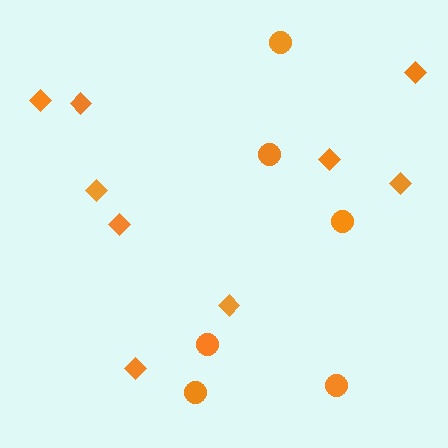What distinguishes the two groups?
There are 2 groups: one group of circles (6) and one group of diamonds (9).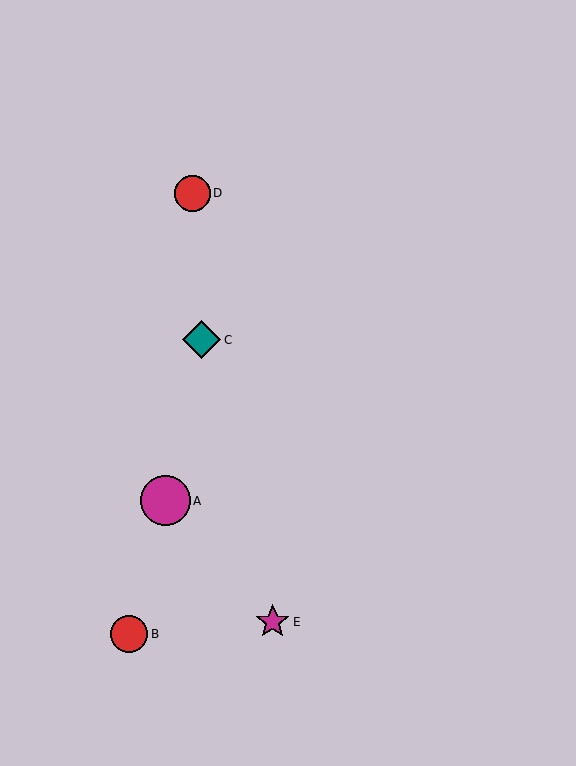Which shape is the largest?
The magenta circle (labeled A) is the largest.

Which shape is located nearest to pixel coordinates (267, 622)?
The magenta star (labeled E) at (273, 622) is nearest to that location.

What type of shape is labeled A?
Shape A is a magenta circle.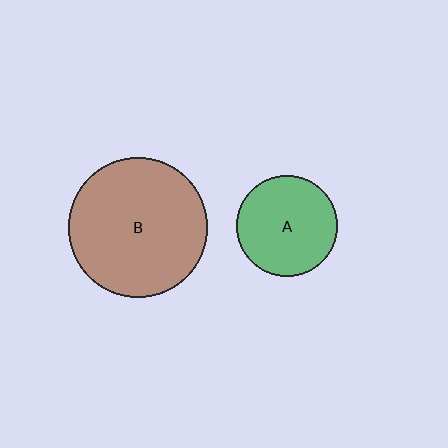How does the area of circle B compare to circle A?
Approximately 1.9 times.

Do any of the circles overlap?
No, none of the circles overlap.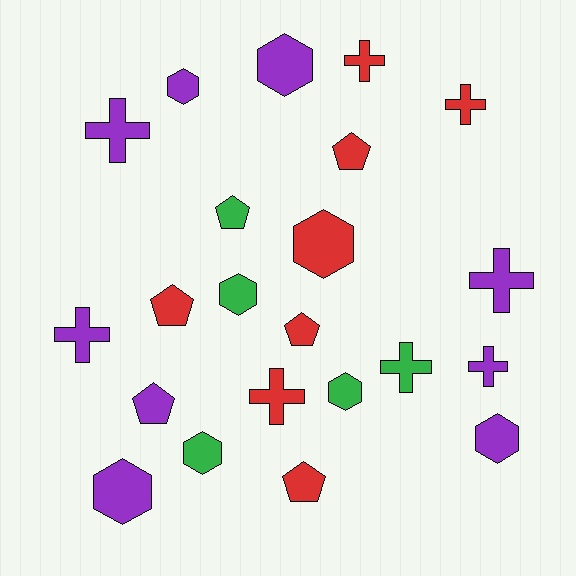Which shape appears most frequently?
Cross, with 8 objects.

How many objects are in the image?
There are 22 objects.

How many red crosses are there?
There are 3 red crosses.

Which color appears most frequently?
Purple, with 9 objects.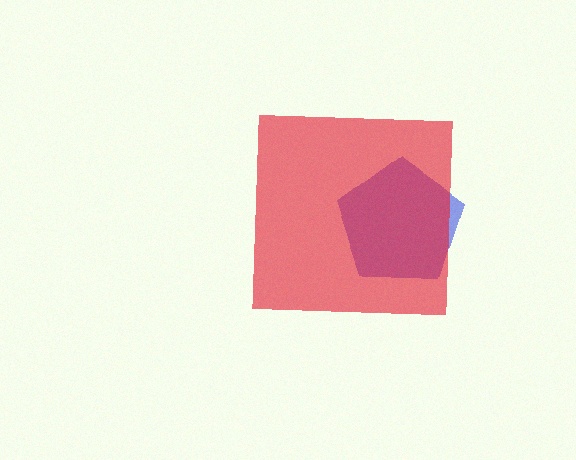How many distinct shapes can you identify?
There are 2 distinct shapes: a blue pentagon, a red square.